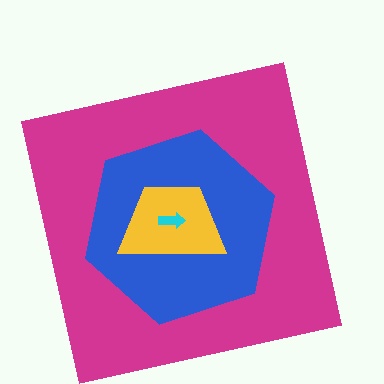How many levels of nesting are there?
4.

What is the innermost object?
The cyan arrow.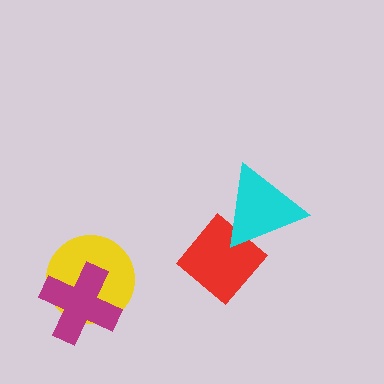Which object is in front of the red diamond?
The cyan triangle is in front of the red diamond.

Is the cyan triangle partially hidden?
No, no other shape covers it.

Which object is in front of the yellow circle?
The magenta cross is in front of the yellow circle.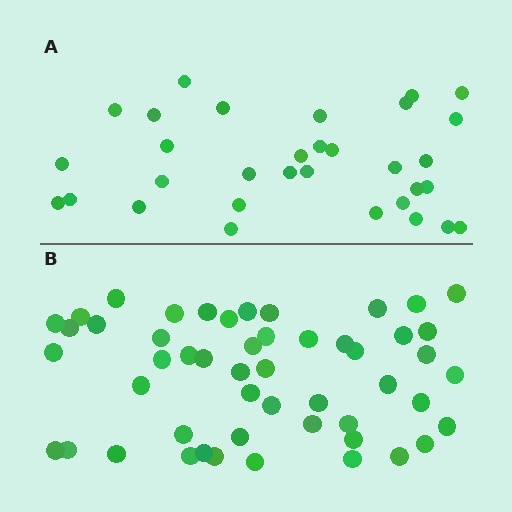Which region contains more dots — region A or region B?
Region B (the bottom region) has more dots.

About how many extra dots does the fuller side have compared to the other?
Region B has approximately 20 more dots than region A.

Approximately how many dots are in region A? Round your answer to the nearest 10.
About 30 dots. (The exact count is 32, which rounds to 30.)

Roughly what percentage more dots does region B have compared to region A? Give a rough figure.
About 60% more.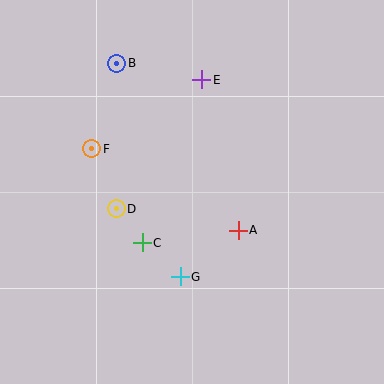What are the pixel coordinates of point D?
Point D is at (116, 209).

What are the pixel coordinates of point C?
Point C is at (142, 243).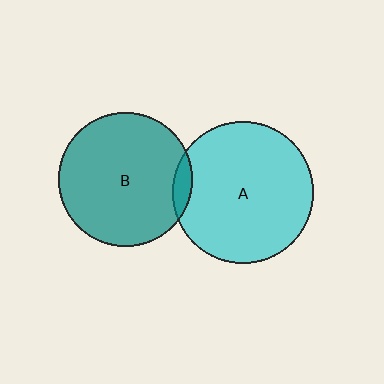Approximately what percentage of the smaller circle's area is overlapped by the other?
Approximately 5%.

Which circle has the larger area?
Circle A (cyan).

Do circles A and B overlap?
Yes.